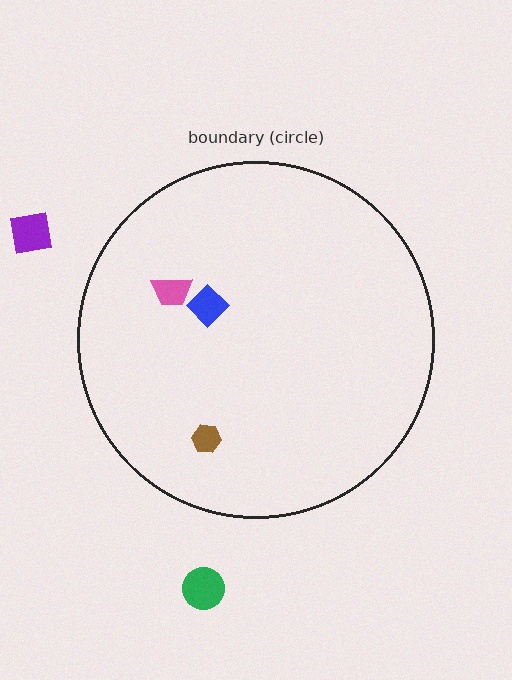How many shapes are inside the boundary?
3 inside, 2 outside.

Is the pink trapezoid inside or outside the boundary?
Inside.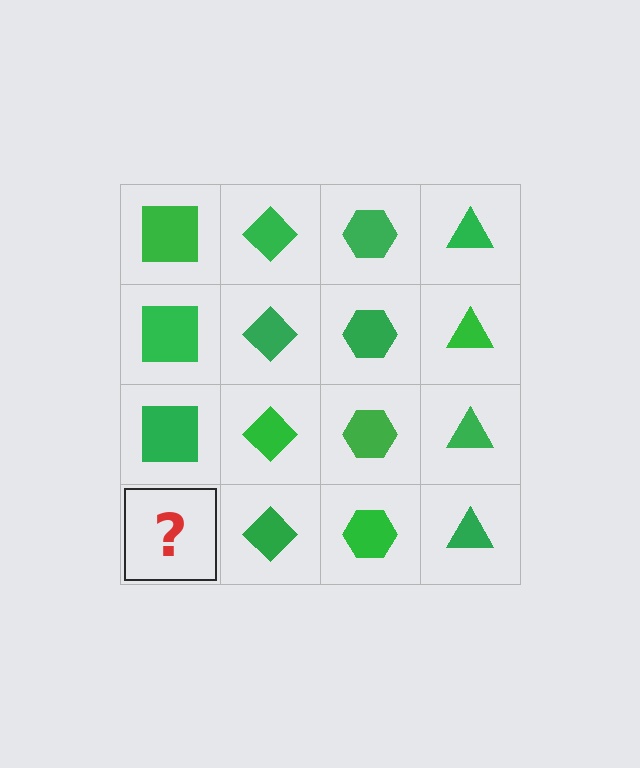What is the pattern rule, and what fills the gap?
The rule is that each column has a consistent shape. The gap should be filled with a green square.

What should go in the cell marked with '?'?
The missing cell should contain a green square.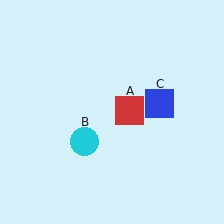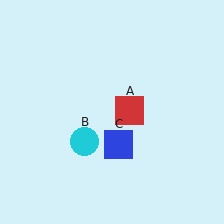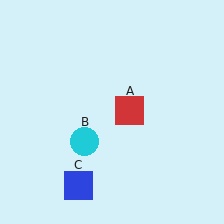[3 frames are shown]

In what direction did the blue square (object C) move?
The blue square (object C) moved down and to the left.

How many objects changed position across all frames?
1 object changed position: blue square (object C).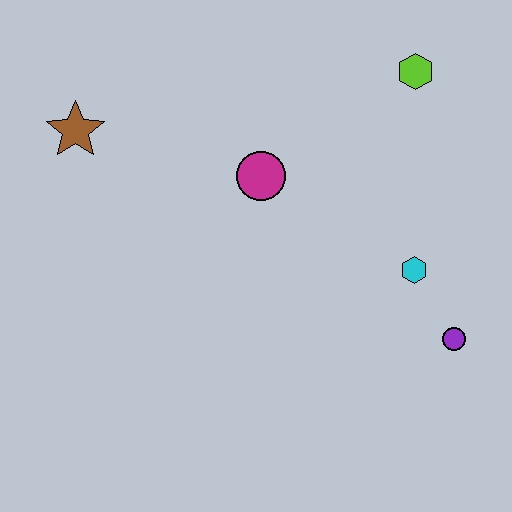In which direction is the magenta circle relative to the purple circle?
The magenta circle is to the left of the purple circle.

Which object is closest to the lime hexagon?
The magenta circle is closest to the lime hexagon.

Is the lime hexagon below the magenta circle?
No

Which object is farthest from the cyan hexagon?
The brown star is farthest from the cyan hexagon.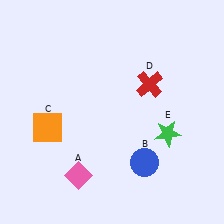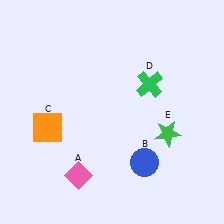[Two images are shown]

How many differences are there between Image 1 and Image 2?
There is 1 difference between the two images.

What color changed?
The cross (D) changed from red in Image 1 to green in Image 2.